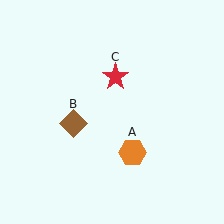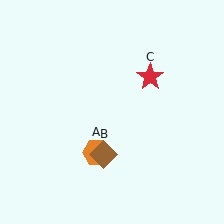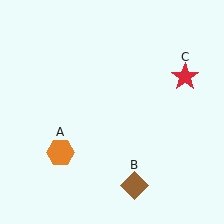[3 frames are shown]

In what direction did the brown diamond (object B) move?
The brown diamond (object B) moved down and to the right.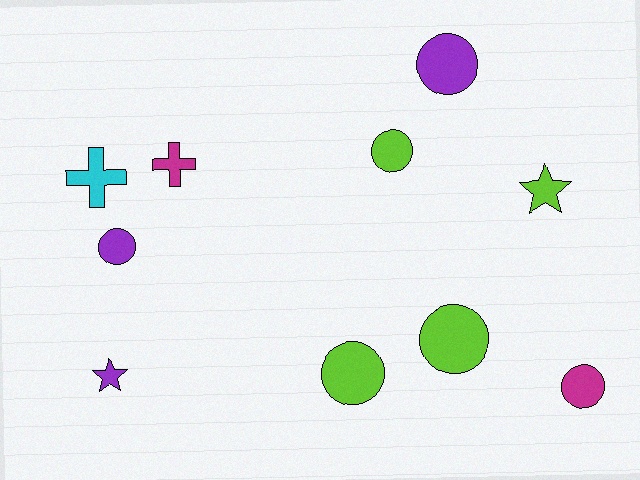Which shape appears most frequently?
Circle, with 6 objects.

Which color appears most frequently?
Lime, with 4 objects.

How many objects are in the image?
There are 10 objects.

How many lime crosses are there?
There are no lime crosses.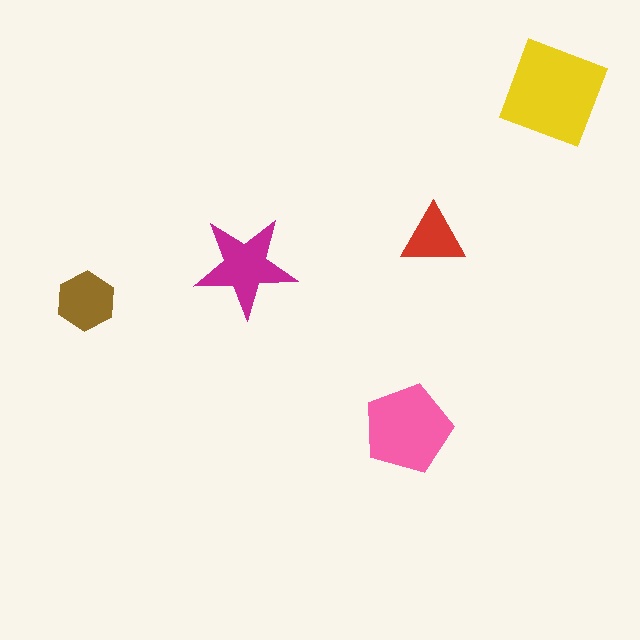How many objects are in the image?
There are 5 objects in the image.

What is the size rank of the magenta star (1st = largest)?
3rd.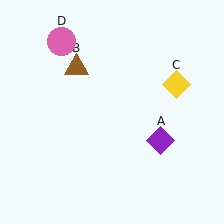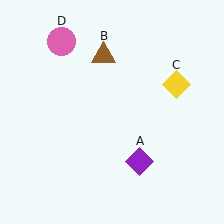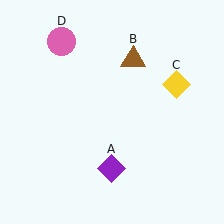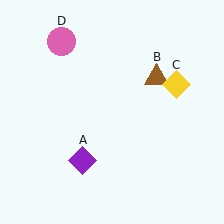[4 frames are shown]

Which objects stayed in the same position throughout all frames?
Yellow diamond (object C) and pink circle (object D) remained stationary.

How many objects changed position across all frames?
2 objects changed position: purple diamond (object A), brown triangle (object B).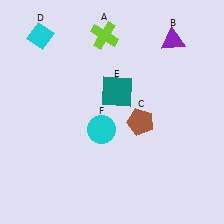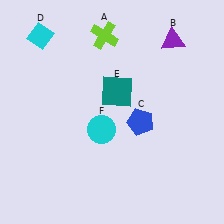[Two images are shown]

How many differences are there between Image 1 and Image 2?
There is 1 difference between the two images.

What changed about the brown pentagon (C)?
In Image 1, C is brown. In Image 2, it changed to blue.